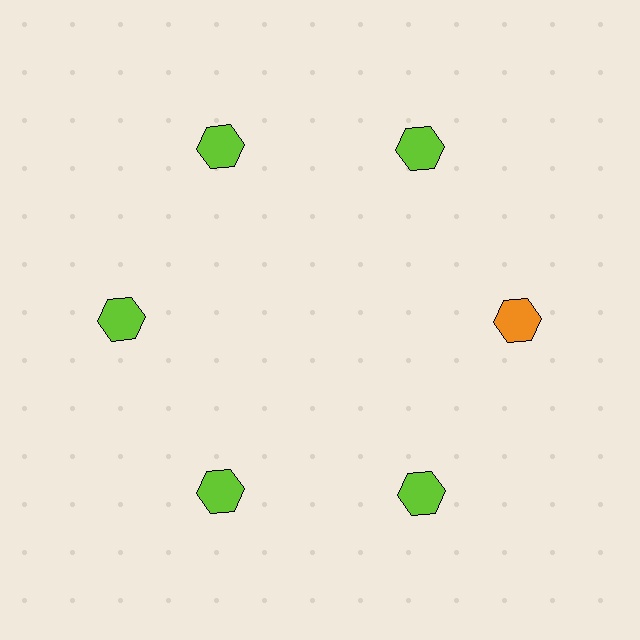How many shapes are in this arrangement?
There are 6 shapes arranged in a ring pattern.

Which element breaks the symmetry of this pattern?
The orange hexagon at roughly the 3 o'clock position breaks the symmetry. All other shapes are lime hexagons.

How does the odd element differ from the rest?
It has a different color: orange instead of lime.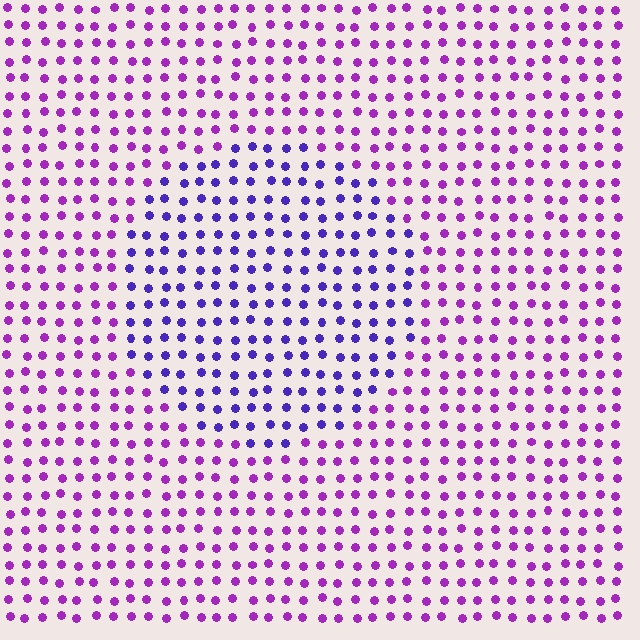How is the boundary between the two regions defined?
The boundary is defined purely by a slight shift in hue (about 36 degrees). Spacing, size, and orientation are identical on both sides.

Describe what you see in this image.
The image is filled with small purple elements in a uniform arrangement. A circle-shaped region is visible where the elements are tinted to a slightly different hue, forming a subtle color boundary.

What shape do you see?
I see a circle.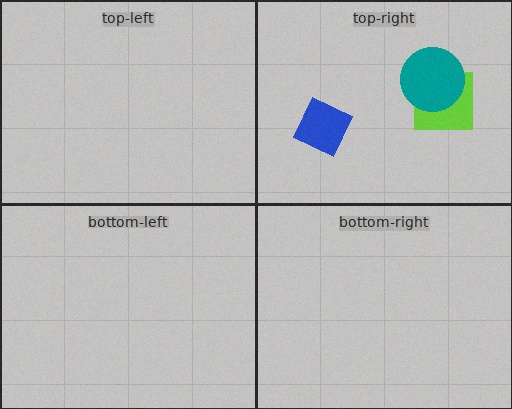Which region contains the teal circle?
The top-right region.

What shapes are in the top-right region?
The lime square, the blue diamond, the teal circle.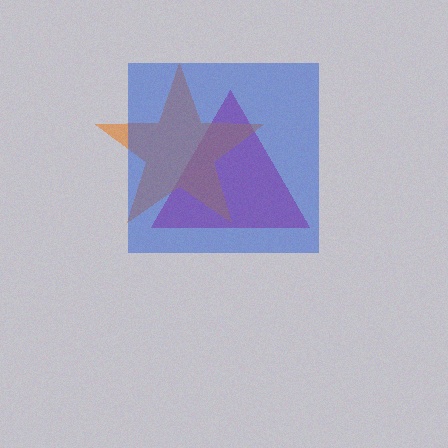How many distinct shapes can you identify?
There are 3 distinct shapes: a magenta triangle, an orange star, a blue square.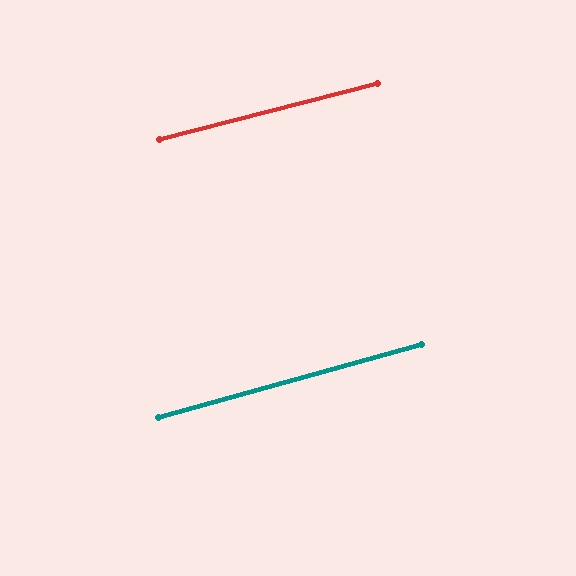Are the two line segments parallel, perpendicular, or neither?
Parallel — their directions differ by only 1.3°.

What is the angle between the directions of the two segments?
Approximately 1 degree.